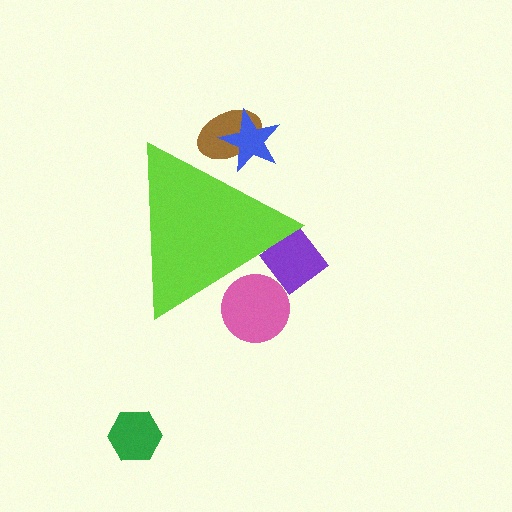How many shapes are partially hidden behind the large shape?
4 shapes are partially hidden.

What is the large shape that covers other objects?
A lime triangle.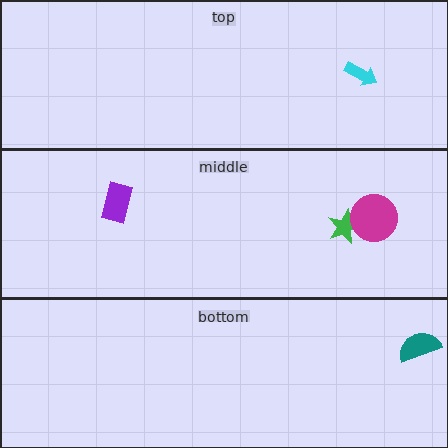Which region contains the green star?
The middle region.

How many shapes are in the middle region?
3.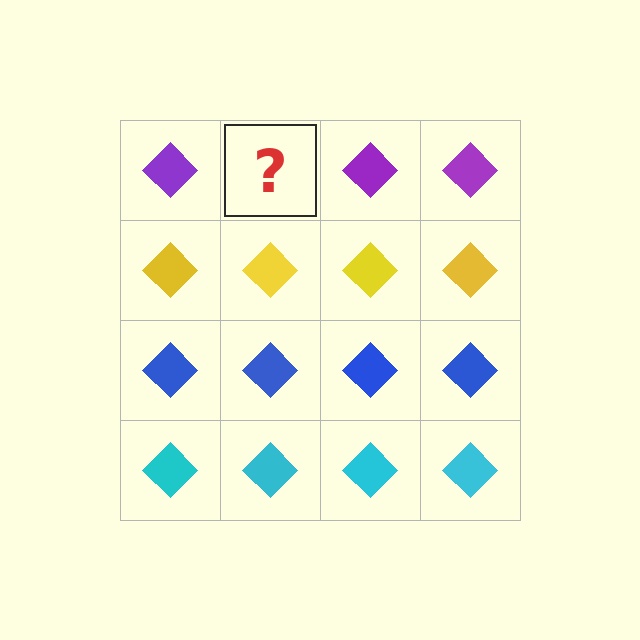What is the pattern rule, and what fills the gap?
The rule is that each row has a consistent color. The gap should be filled with a purple diamond.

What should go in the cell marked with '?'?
The missing cell should contain a purple diamond.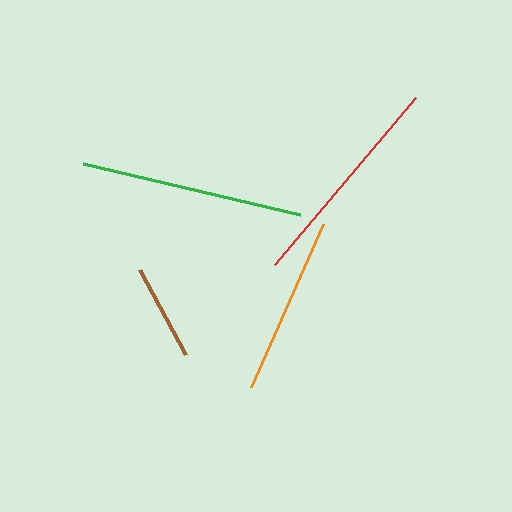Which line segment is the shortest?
The brown line is the shortest at approximately 97 pixels.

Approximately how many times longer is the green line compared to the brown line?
The green line is approximately 2.3 times the length of the brown line.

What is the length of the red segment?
The red segment is approximately 219 pixels long.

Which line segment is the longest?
The green line is the longest at approximately 223 pixels.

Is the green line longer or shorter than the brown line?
The green line is longer than the brown line.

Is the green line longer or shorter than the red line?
The green line is longer than the red line.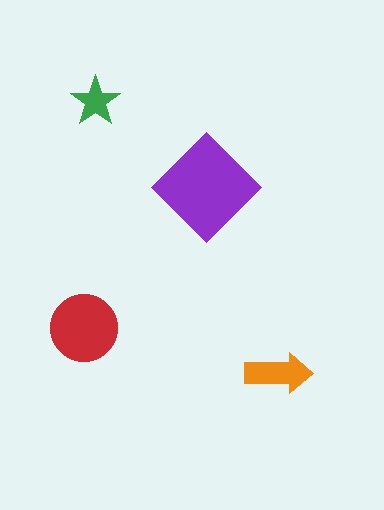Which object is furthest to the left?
The red circle is leftmost.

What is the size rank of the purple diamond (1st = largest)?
1st.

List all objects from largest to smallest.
The purple diamond, the red circle, the orange arrow, the green star.